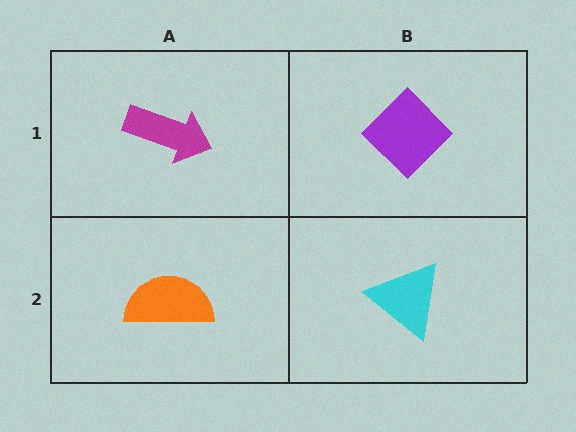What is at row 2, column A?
An orange semicircle.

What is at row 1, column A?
A magenta arrow.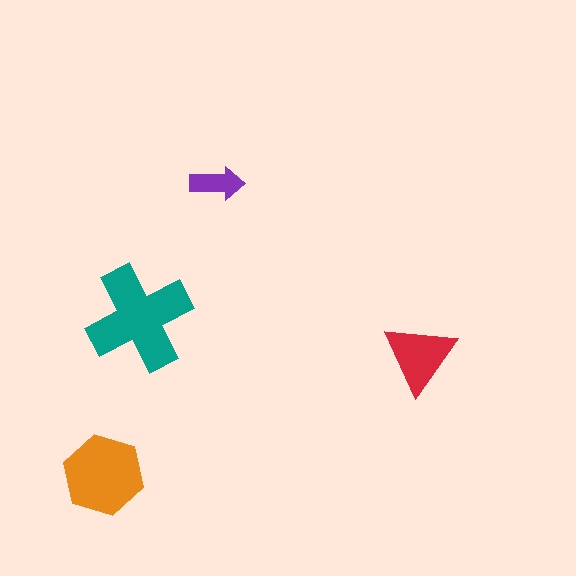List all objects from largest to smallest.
The teal cross, the orange hexagon, the red triangle, the purple arrow.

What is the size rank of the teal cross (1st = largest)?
1st.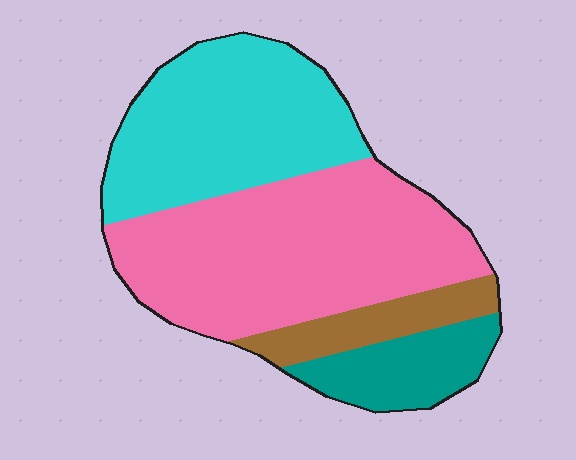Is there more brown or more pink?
Pink.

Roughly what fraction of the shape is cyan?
Cyan covers roughly 35% of the shape.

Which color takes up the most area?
Pink, at roughly 45%.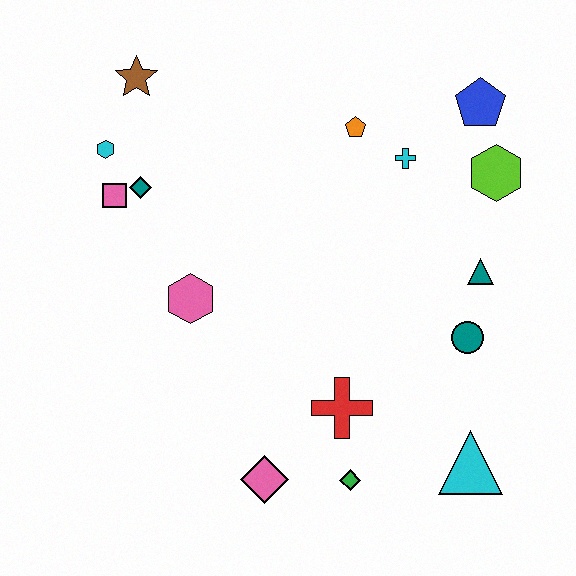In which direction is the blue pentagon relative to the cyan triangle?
The blue pentagon is above the cyan triangle.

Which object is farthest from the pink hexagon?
The blue pentagon is farthest from the pink hexagon.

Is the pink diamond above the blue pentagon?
No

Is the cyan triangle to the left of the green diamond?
No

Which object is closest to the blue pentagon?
The lime hexagon is closest to the blue pentagon.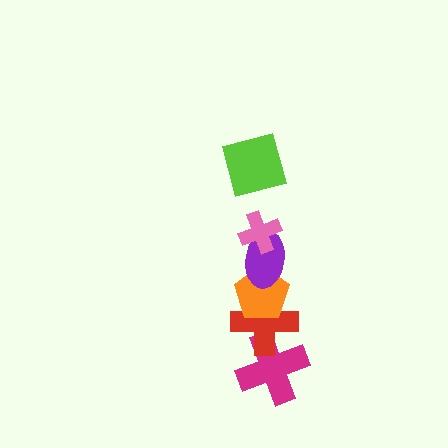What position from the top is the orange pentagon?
The orange pentagon is 4th from the top.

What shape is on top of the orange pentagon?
The purple ellipse is on top of the orange pentagon.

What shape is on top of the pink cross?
The lime square is on top of the pink cross.